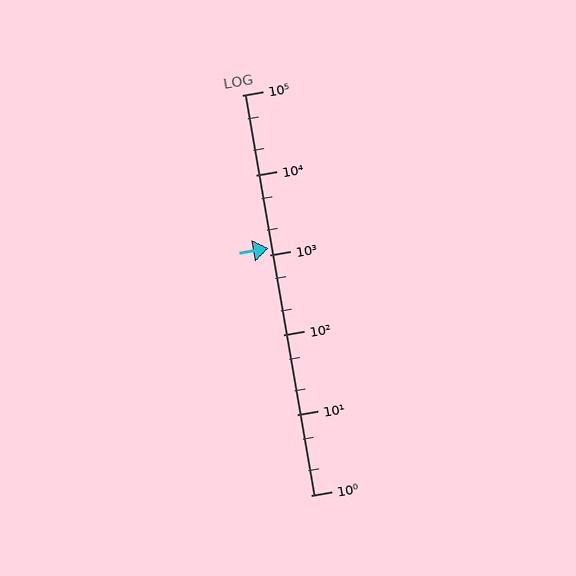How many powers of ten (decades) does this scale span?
The scale spans 5 decades, from 1 to 100000.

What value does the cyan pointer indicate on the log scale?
The pointer indicates approximately 1200.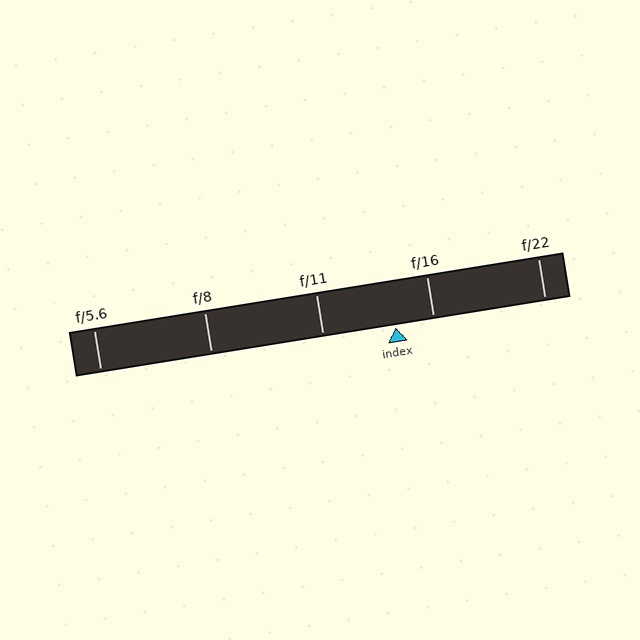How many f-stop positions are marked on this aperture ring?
There are 5 f-stop positions marked.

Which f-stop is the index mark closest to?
The index mark is closest to f/16.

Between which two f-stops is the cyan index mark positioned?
The index mark is between f/11 and f/16.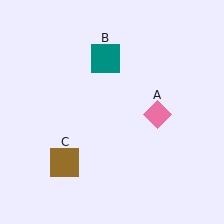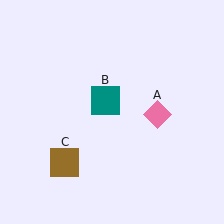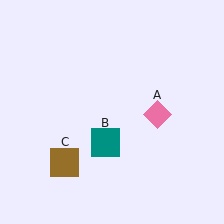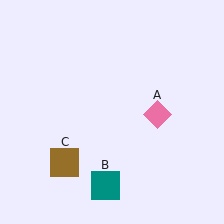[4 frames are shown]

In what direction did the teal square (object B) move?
The teal square (object B) moved down.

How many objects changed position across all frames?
1 object changed position: teal square (object B).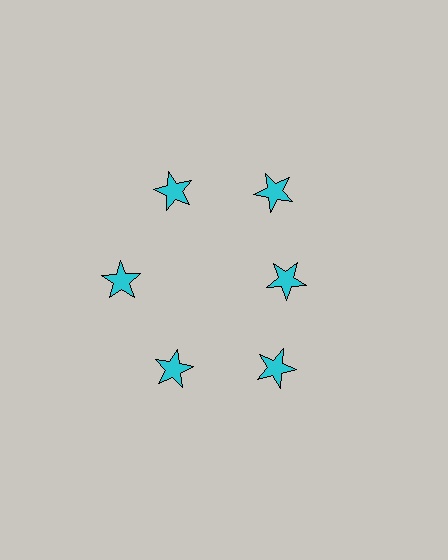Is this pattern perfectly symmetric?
No. The 6 cyan stars are arranged in a ring, but one element near the 3 o'clock position is pulled inward toward the center, breaking the 6-fold rotational symmetry.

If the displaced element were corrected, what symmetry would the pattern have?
It would have 6-fold rotational symmetry — the pattern would map onto itself every 60 degrees.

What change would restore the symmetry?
The symmetry would be restored by moving it outward, back onto the ring so that all 6 stars sit at equal angles and equal distance from the center.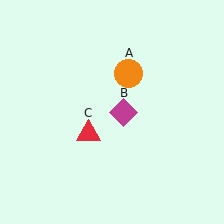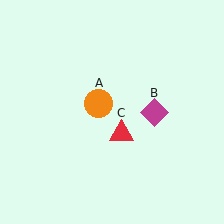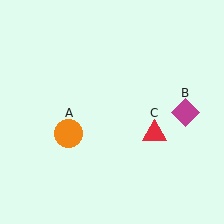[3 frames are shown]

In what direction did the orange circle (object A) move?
The orange circle (object A) moved down and to the left.